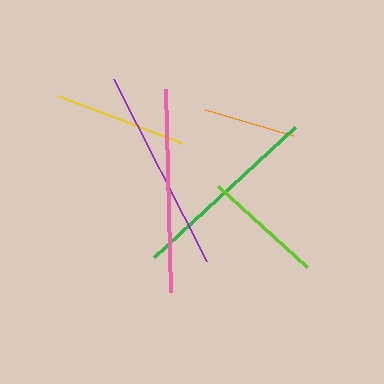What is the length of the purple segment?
The purple segment is approximately 204 pixels long.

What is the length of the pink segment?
The pink segment is approximately 203 pixels long.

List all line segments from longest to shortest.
From longest to shortest: purple, pink, green, yellow, lime, orange.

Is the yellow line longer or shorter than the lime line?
The yellow line is longer than the lime line.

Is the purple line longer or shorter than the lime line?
The purple line is longer than the lime line.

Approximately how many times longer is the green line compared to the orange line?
The green line is approximately 2.1 times the length of the orange line.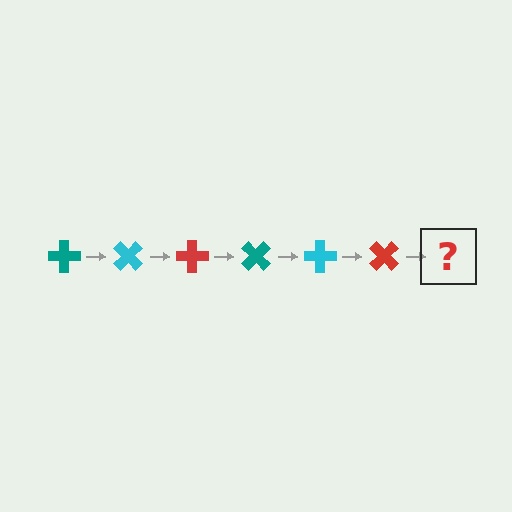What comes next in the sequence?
The next element should be a teal cross, rotated 270 degrees from the start.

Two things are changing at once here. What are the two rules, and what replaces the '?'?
The two rules are that it rotates 45 degrees each step and the color cycles through teal, cyan, and red. The '?' should be a teal cross, rotated 270 degrees from the start.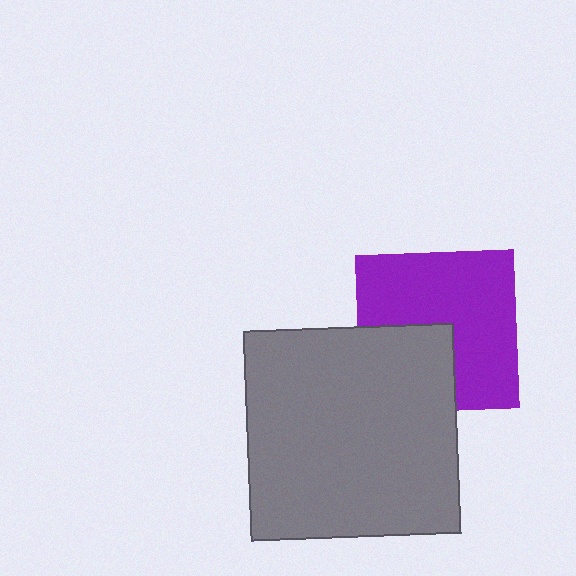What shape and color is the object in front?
The object in front is a gray square.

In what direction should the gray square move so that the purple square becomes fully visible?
The gray square should move toward the lower-left. That is the shortest direction to clear the overlap and leave the purple square fully visible.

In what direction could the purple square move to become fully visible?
The purple square could move toward the upper-right. That would shift it out from behind the gray square entirely.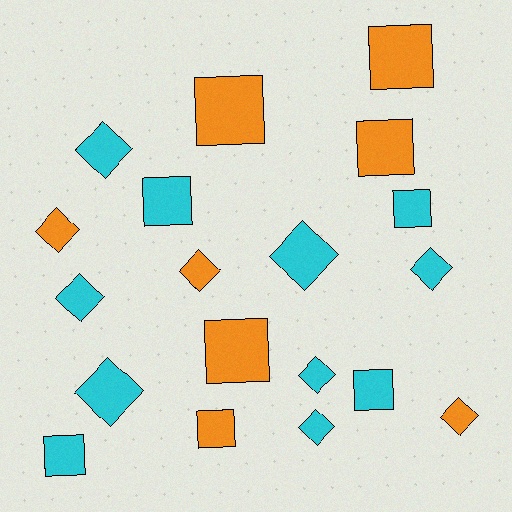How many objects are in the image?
There are 19 objects.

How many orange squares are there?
There are 5 orange squares.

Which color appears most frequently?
Cyan, with 11 objects.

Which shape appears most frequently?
Diamond, with 10 objects.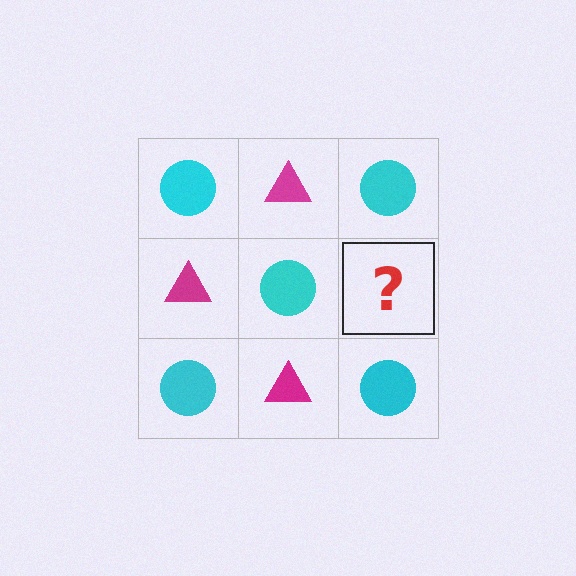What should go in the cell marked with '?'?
The missing cell should contain a magenta triangle.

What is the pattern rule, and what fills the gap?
The rule is that it alternates cyan circle and magenta triangle in a checkerboard pattern. The gap should be filled with a magenta triangle.